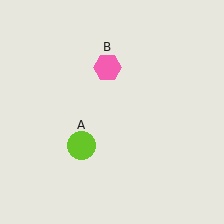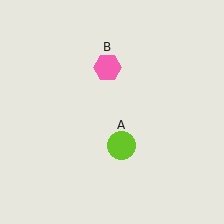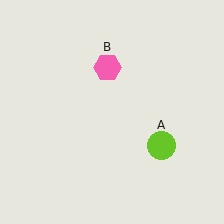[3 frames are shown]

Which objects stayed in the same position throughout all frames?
Pink hexagon (object B) remained stationary.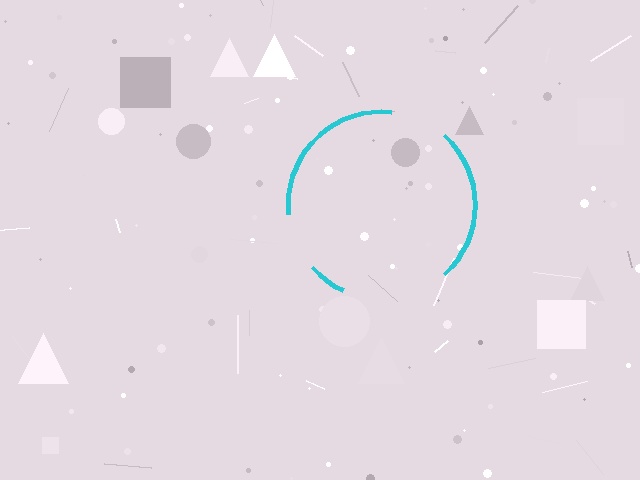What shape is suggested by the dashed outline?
The dashed outline suggests a circle.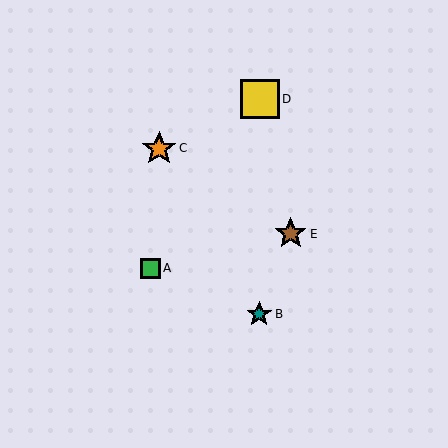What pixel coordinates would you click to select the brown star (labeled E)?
Click at (291, 234) to select the brown star E.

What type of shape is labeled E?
Shape E is a brown star.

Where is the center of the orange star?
The center of the orange star is at (159, 148).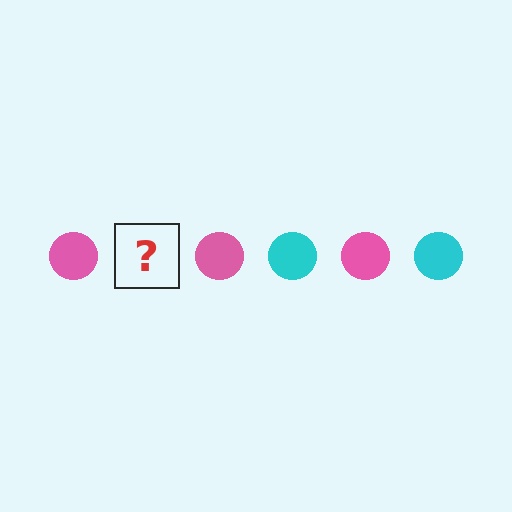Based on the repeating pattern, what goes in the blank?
The blank should be a cyan circle.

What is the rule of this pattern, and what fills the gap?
The rule is that the pattern cycles through pink, cyan circles. The gap should be filled with a cyan circle.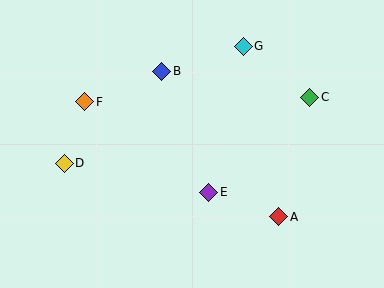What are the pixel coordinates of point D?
Point D is at (64, 163).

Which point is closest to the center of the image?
Point E at (209, 192) is closest to the center.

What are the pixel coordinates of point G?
Point G is at (243, 46).